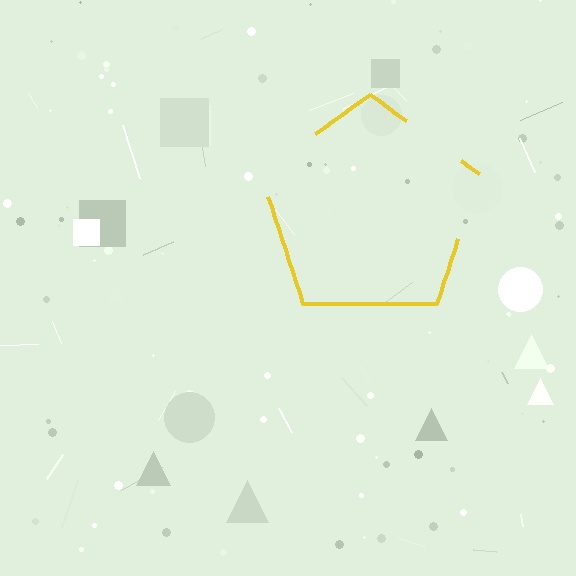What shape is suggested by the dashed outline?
The dashed outline suggests a pentagon.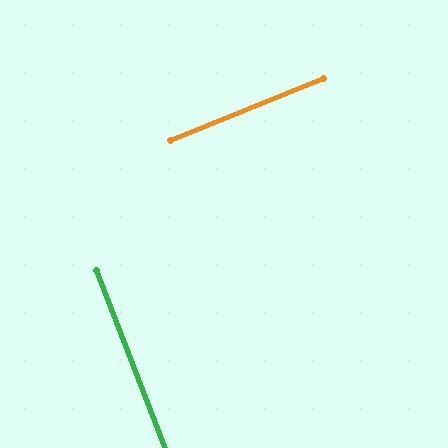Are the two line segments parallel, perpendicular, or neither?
Perpendicular — they meet at approximately 89°.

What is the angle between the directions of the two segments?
Approximately 89 degrees.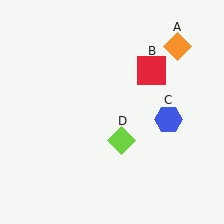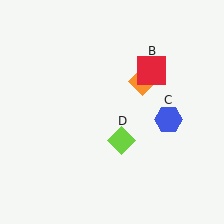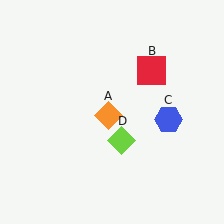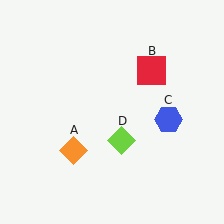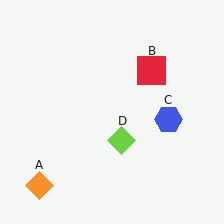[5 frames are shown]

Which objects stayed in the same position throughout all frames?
Red square (object B) and blue hexagon (object C) and lime diamond (object D) remained stationary.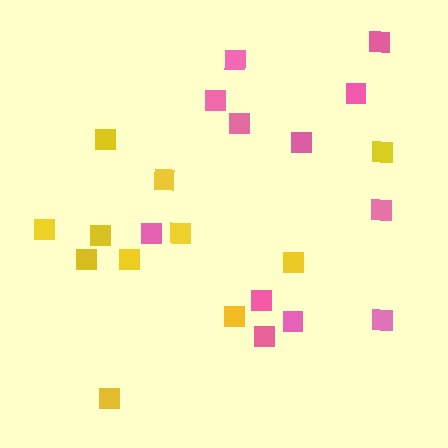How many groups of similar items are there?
There are 2 groups: one group of pink squares (12) and one group of yellow squares (11).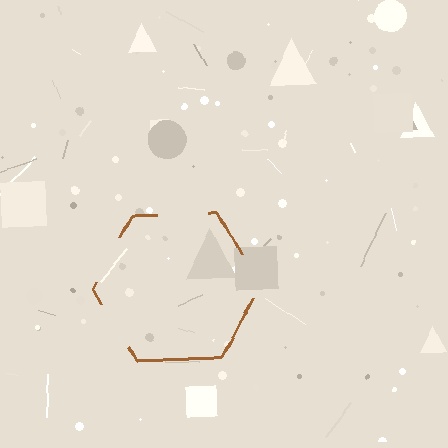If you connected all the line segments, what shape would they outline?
They would outline a hexagon.